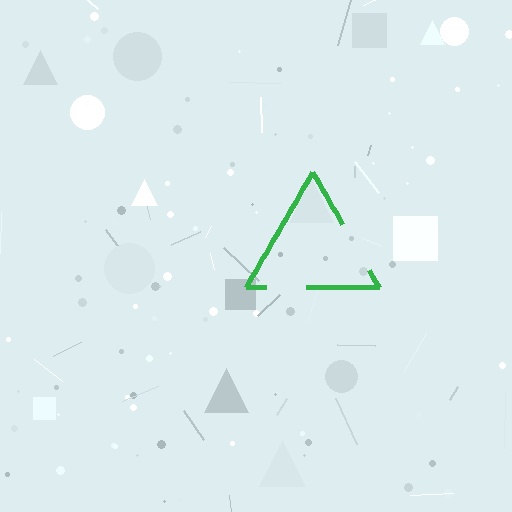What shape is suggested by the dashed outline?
The dashed outline suggests a triangle.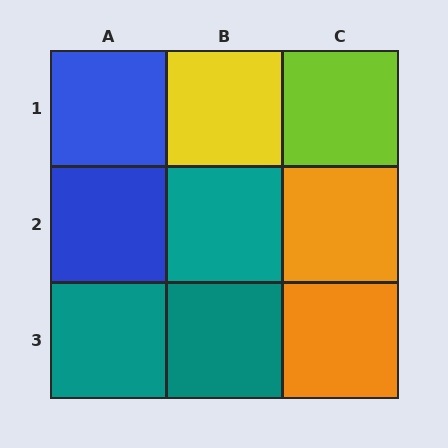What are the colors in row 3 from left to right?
Teal, teal, orange.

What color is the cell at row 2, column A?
Blue.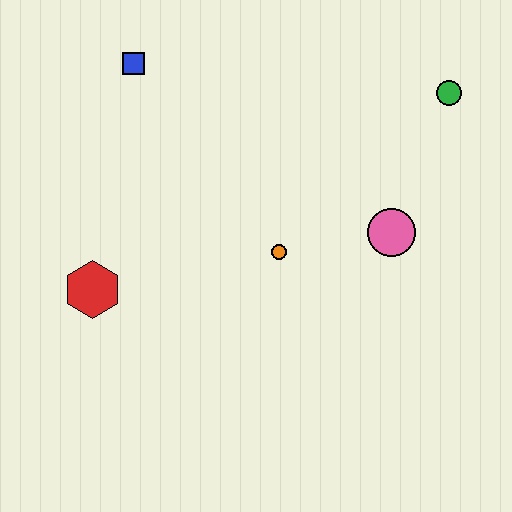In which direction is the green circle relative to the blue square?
The green circle is to the right of the blue square.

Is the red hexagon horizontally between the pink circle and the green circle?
No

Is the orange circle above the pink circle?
No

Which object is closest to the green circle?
The pink circle is closest to the green circle.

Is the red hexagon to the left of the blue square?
Yes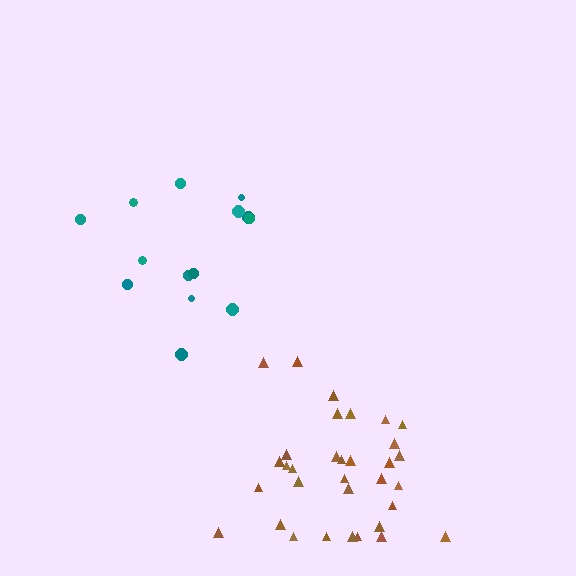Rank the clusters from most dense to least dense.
brown, teal.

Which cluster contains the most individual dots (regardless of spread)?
Brown (33).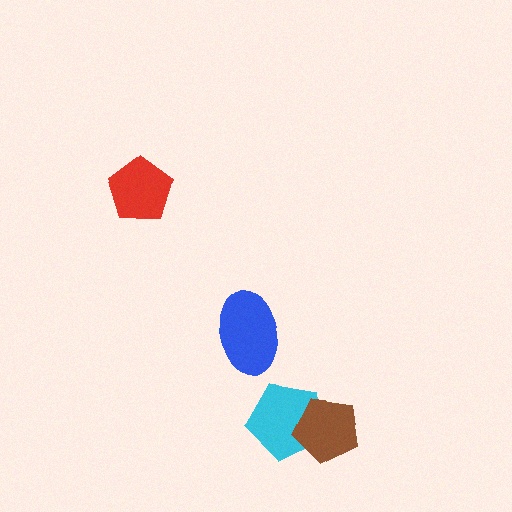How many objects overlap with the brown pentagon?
1 object overlaps with the brown pentagon.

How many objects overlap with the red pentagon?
0 objects overlap with the red pentagon.